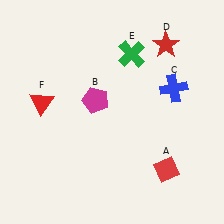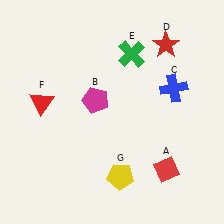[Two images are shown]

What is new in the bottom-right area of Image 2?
A yellow pentagon (G) was added in the bottom-right area of Image 2.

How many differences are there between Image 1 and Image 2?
There is 1 difference between the two images.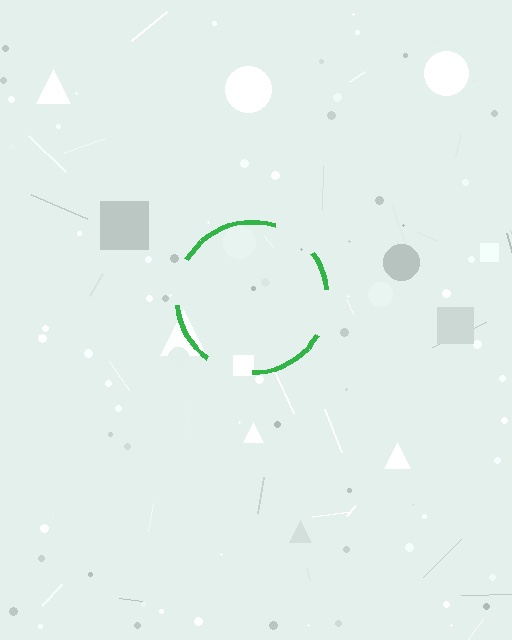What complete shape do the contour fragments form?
The contour fragments form a circle.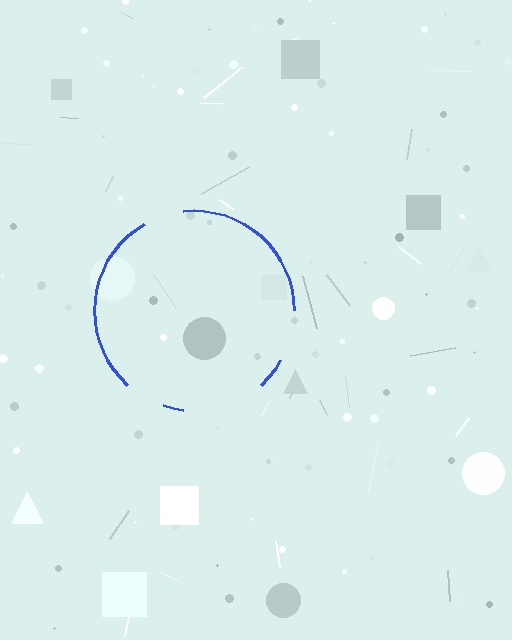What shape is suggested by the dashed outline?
The dashed outline suggests a circle.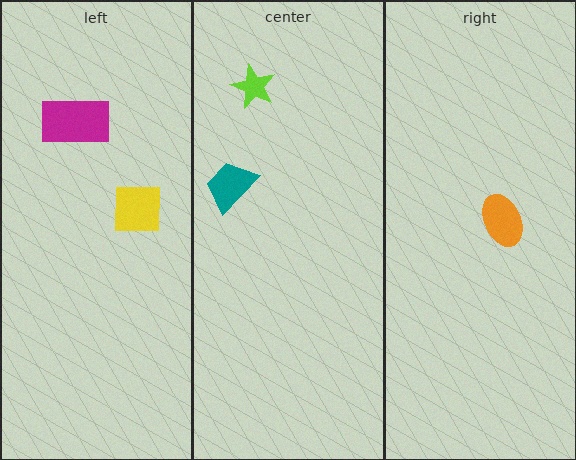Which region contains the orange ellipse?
The right region.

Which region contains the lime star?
The center region.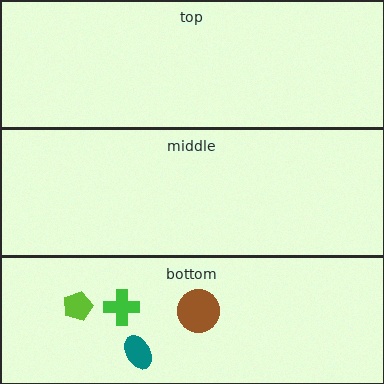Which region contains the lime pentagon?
The bottom region.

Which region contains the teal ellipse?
The bottom region.